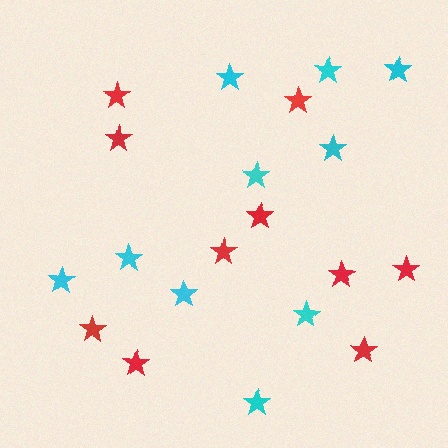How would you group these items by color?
There are 2 groups: one group of cyan stars (10) and one group of red stars (10).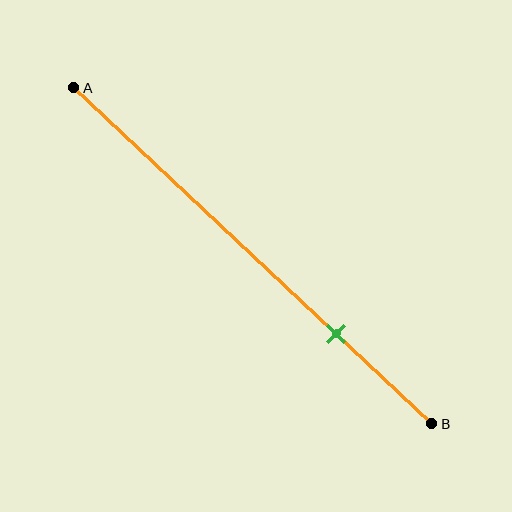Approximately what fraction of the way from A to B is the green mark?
The green mark is approximately 75% of the way from A to B.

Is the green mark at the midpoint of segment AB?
No, the mark is at about 75% from A, not at the 50% midpoint.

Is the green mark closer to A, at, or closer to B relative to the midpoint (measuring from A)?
The green mark is closer to point B than the midpoint of segment AB.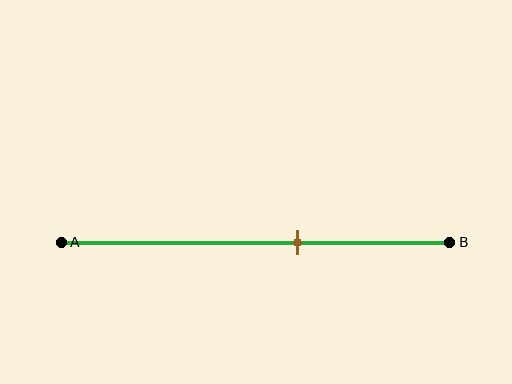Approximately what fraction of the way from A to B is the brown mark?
The brown mark is approximately 60% of the way from A to B.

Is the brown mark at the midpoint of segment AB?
No, the mark is at about 60% from A, not at the 50% midpoint.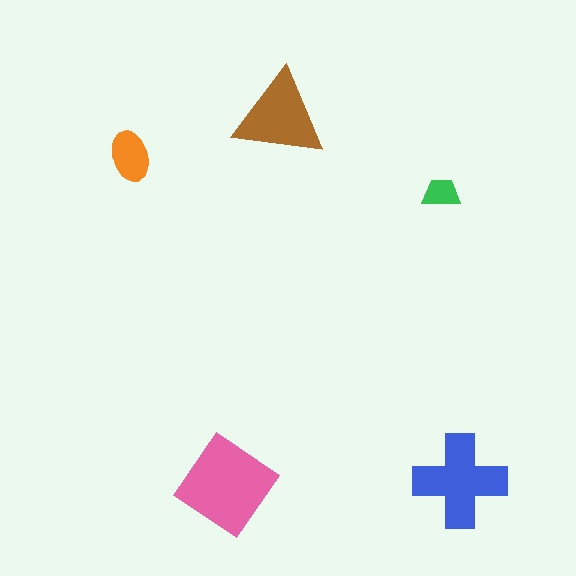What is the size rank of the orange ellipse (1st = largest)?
4th.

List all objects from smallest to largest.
The green trapezoid, the orange ellipse, the brown triangle, the blue cross, the pink diamond.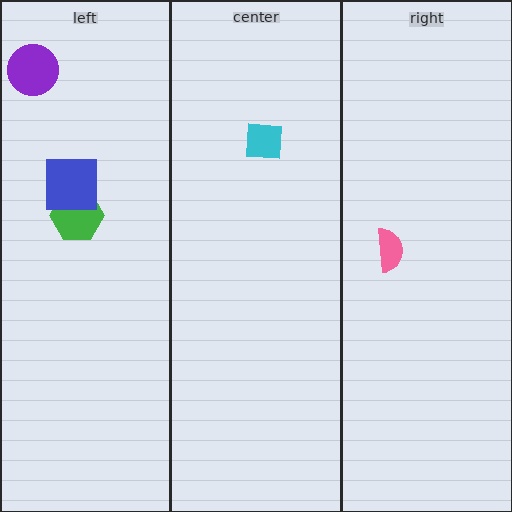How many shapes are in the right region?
1.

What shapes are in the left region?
The purple circle, the green hexagon, the blue square.